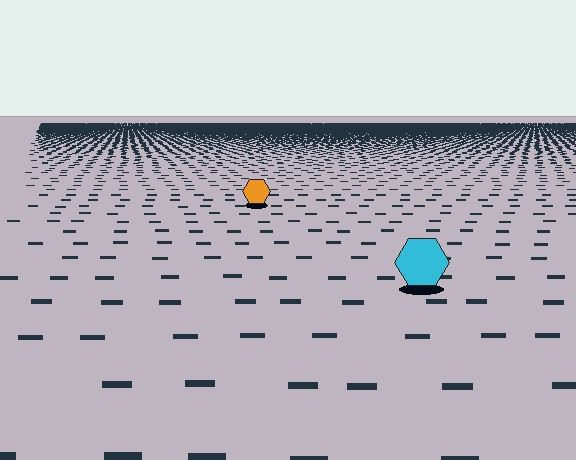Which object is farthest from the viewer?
The orange hexagon is farthest from the viewer. It appears smaller and the ground texture around it is denser.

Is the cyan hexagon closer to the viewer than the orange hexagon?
Yes. The cyan hexagon is closer — you can tell from the texture gradient: the ground texture is coarser near it.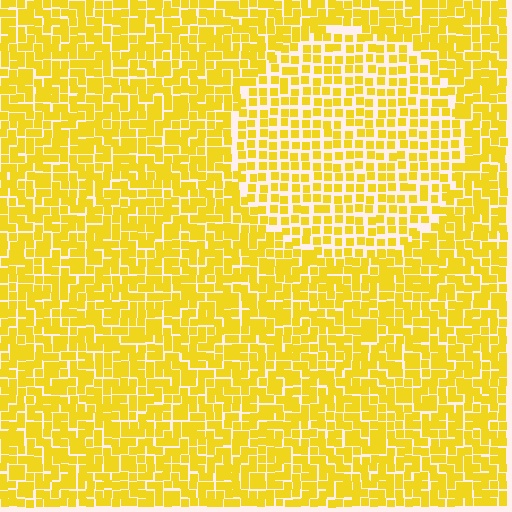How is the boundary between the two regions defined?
The boundary is defined by a change in element density (approximately 1.6x ratio). All elements are the same color, size, and shape.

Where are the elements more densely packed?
The elements are more densely packed outside the circle boundary.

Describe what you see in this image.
The image contains small yellow elements arranged at two different densities. A circle-shaped region is visible where the elements are less densely packed than the surrounding area.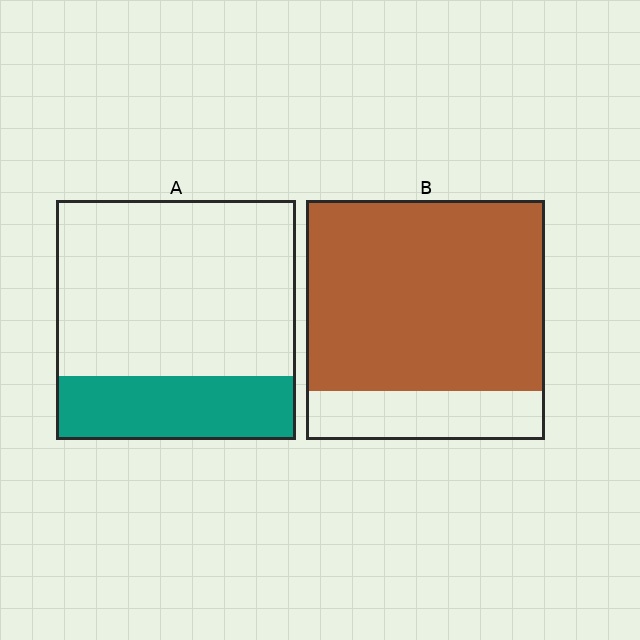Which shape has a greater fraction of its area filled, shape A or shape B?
Shape B.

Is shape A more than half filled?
No.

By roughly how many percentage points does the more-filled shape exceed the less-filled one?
By roughly 55 percentage points (B over A).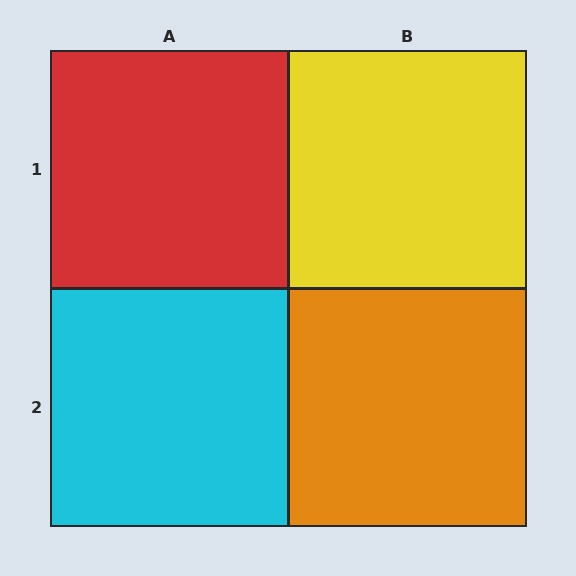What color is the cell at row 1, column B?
Yellow.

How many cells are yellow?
1 cell is yellow.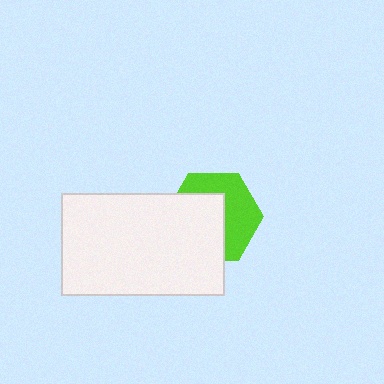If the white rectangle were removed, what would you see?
You would see the complete lime hexagon.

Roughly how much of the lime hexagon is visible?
About half of it is visible (roughly 47%).